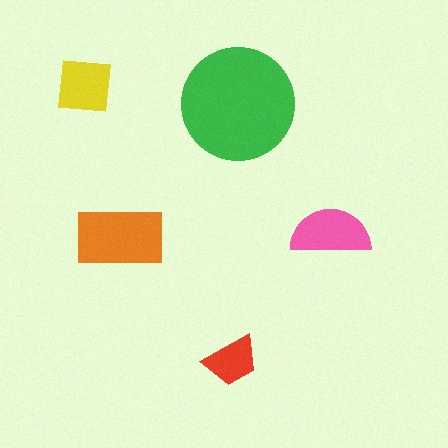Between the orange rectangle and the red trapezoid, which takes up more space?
The orange rectangle.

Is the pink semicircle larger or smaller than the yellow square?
Larger.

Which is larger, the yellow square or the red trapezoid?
The yellow square.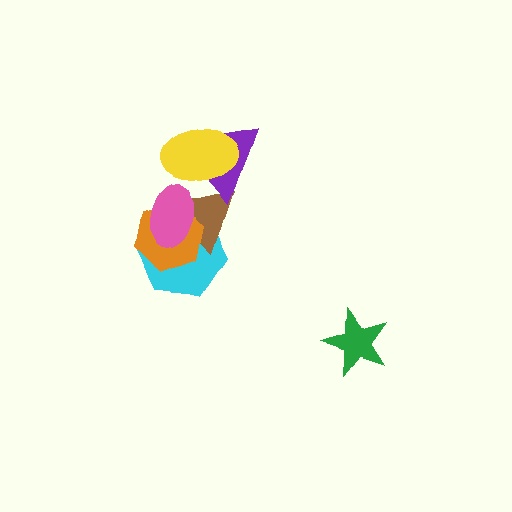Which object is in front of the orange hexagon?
The pink ellipse is in front of the orange hexagon.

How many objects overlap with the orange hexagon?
3 objects overlap with the orange hexagon.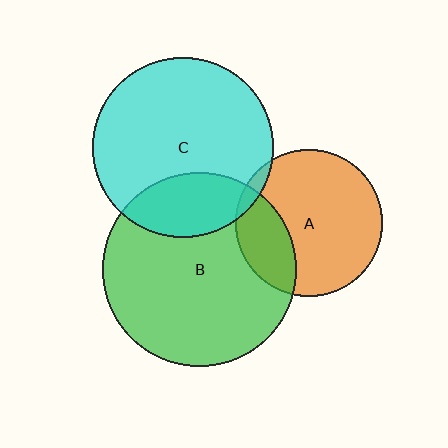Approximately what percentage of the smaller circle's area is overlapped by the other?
Approximately 25%.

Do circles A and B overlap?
Yes.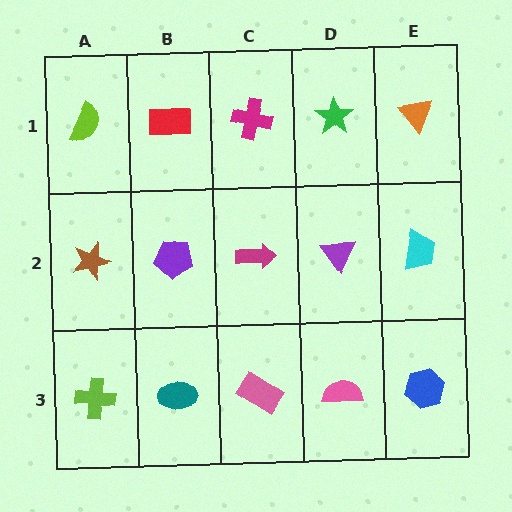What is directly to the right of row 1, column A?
A red rectangle.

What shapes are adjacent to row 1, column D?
A purple triangle (row 2, column D), a magenta cross (row 1, column C), an orange triangle (row 1, column E).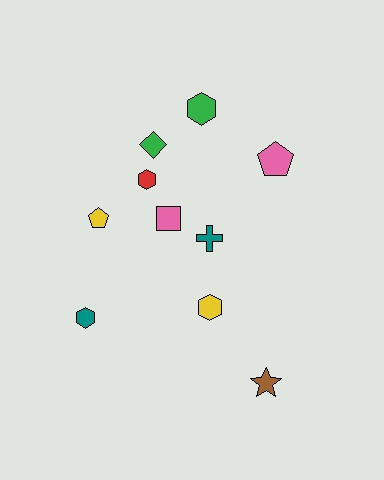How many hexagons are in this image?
There are 4 hexagons.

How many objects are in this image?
There are 10 objects.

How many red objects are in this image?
There is 1 red object.